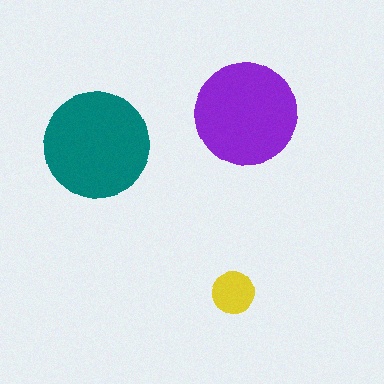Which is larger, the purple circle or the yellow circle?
The purple one.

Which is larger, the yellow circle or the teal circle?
The teal one.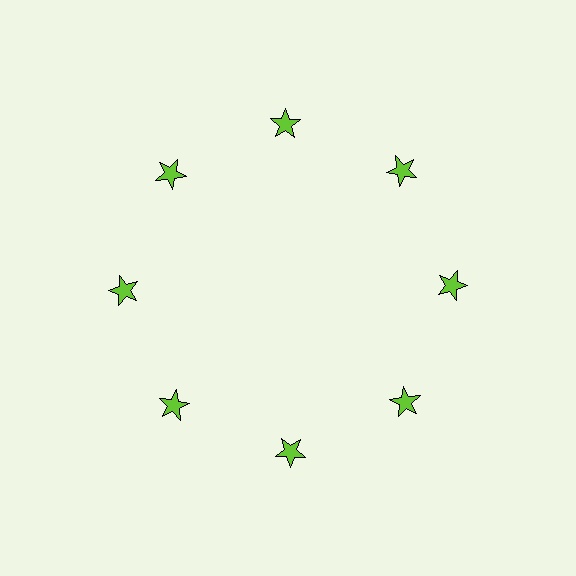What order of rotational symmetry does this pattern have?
This pattern has 8-fold rotational symmetry.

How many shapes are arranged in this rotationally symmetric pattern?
There are 8 shapes, arranged in 8 groups of 1.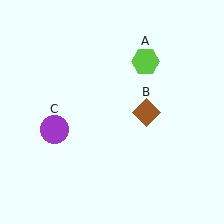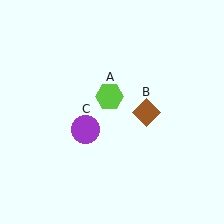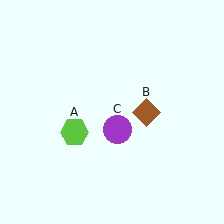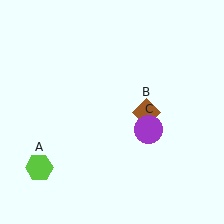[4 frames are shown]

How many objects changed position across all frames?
2 objects changed position: lime hexagon (object A), purple circle (object C).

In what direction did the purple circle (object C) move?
The purple circle (object C) moved right.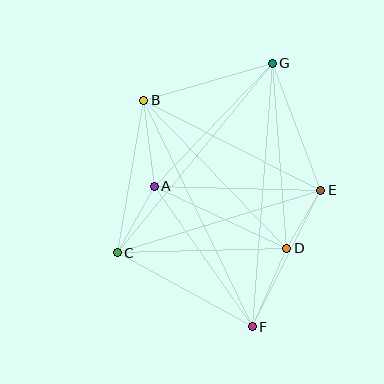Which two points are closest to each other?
Points D and E are closest to each other.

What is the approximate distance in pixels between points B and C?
The distance between B and C is approximately 155 pixels.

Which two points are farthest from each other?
Points F and G are farthest from each other.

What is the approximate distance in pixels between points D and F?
The distance between D and F is approximately 86 pixels.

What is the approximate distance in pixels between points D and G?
The distance between D and G is approximately 186 pixels.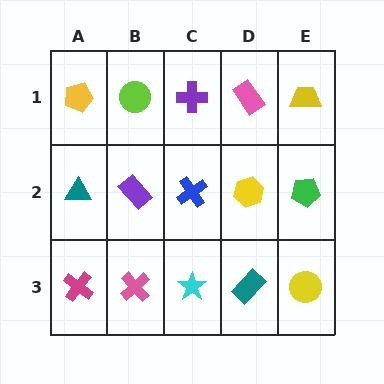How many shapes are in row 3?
5 shapes.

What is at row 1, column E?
A yellow trapezoid.